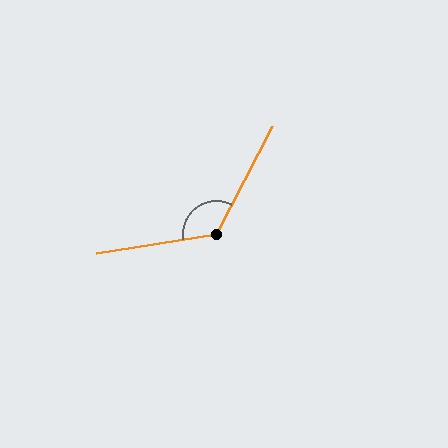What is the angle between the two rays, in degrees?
Approximately 126 degrees.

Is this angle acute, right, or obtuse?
It is obtuse.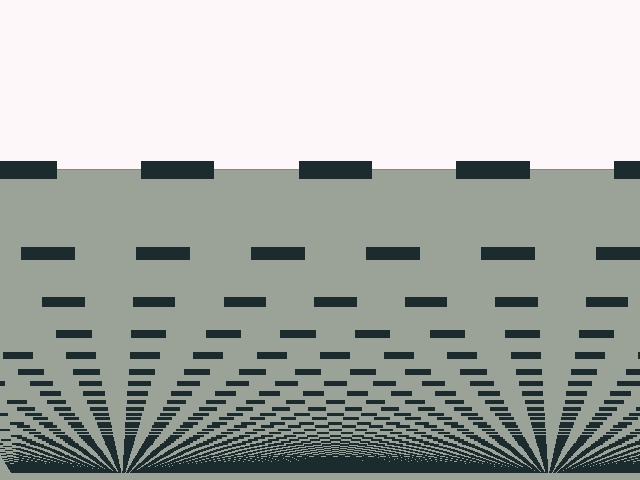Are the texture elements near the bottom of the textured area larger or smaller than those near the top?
Smaller. The gradient is inverted — elements near the bottom are smaller and denser.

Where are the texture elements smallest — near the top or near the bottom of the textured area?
Near the bottom.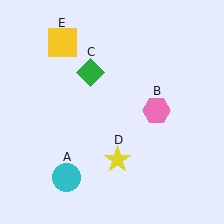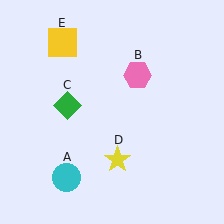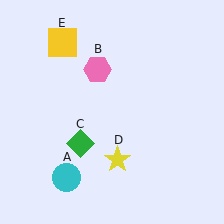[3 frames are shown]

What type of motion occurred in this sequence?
The pink hexagon (object B), green diamond (object C) rotated counterclockwise around the center of the scene.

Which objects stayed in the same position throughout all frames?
Cyan circle (object A) and yellow star (object D) and yellow square (object E) remained stationary.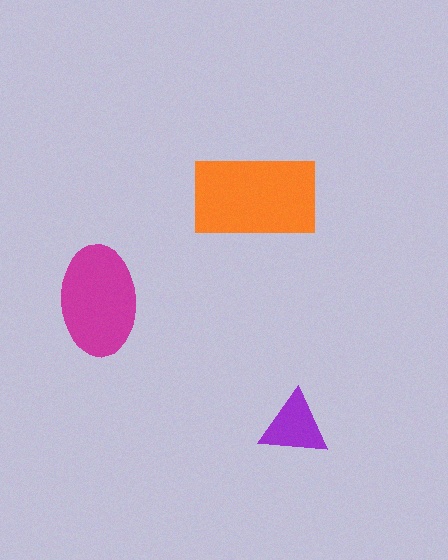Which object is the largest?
The orange rectangle.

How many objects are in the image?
There are 3 objects in the image.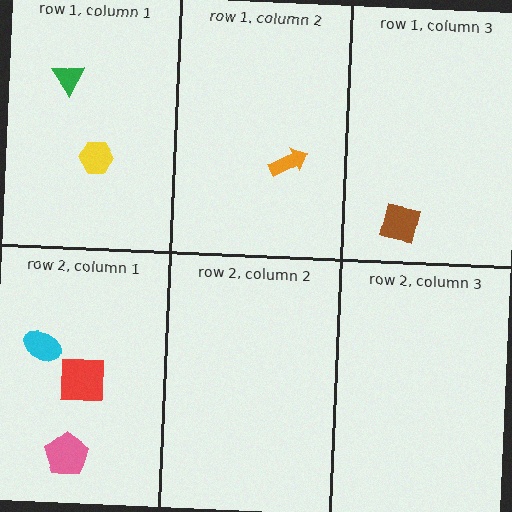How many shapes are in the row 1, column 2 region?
1.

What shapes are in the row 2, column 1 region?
The red square, the cyan ellipse, the pink pentagon.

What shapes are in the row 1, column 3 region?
The brown square.